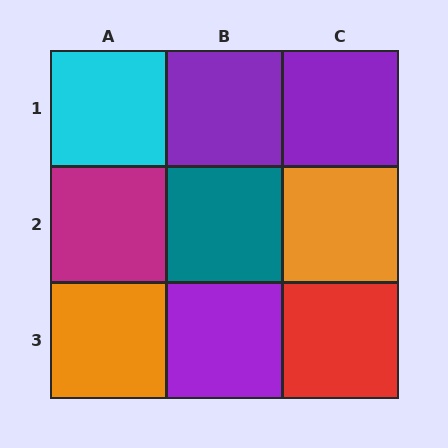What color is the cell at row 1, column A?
Cyan.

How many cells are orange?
2 cells are orange.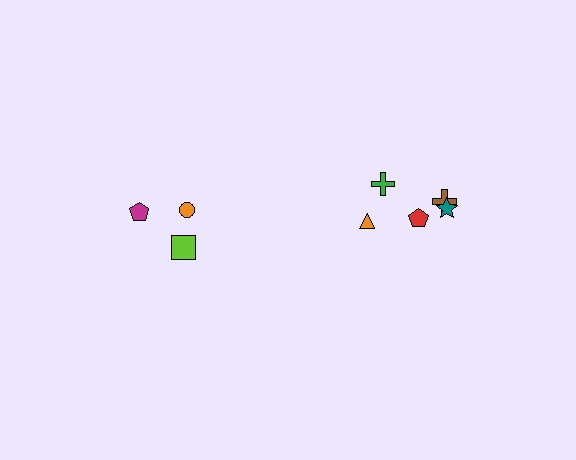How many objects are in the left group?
There are 3 objects.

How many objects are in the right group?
There are 5 objects.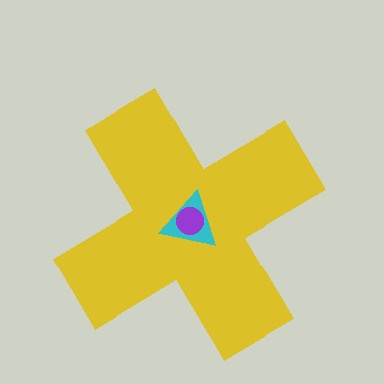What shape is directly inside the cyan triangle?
The purple circle.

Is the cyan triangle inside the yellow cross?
Yes.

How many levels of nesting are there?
3.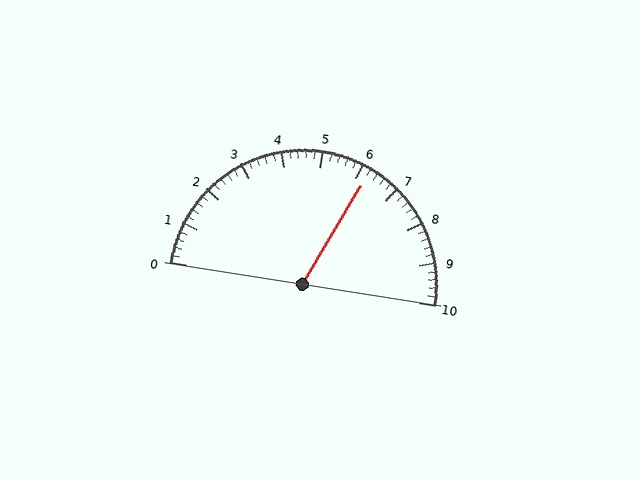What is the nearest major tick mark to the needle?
The nearest major tick mark is 6.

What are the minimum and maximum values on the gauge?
The gauge ranges from 0 to 10.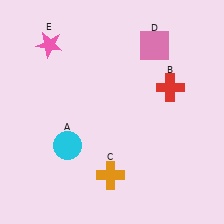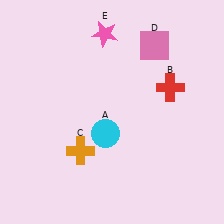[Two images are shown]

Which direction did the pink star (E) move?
The pink star (E) moved right.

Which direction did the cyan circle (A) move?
The cyan circle (A) moved right.